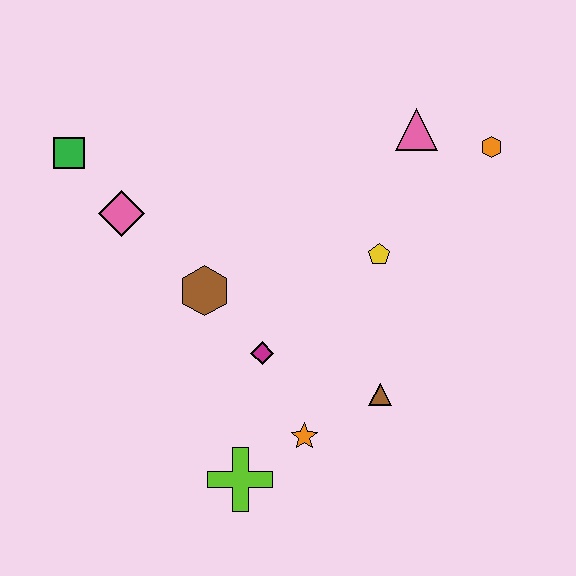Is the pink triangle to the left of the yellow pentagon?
No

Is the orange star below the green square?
Yes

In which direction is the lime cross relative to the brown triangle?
The lime cross is to the left of the brown triangle.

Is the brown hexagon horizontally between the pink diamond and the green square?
No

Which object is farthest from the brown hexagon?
The orange hexagon is farthest from the brown hexagon.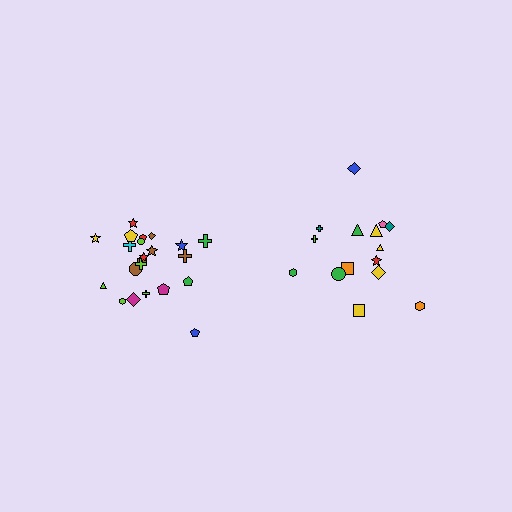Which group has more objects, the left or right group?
The left group.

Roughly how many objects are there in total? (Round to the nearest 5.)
Roughly 35 objects in total.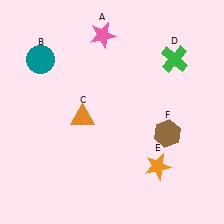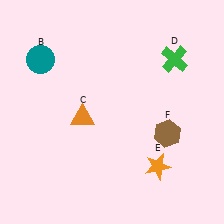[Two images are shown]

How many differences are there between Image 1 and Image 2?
There is 1 difference between the two images.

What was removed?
The pink star (A) was removed in Image 2.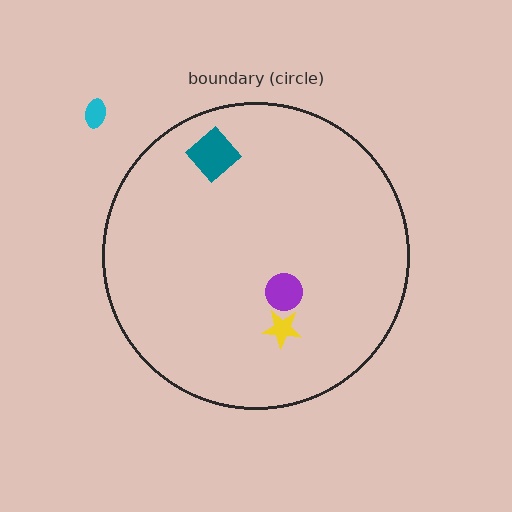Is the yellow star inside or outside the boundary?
Inside.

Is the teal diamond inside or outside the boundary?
Inside.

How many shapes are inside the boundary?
3 inside, 1 outside.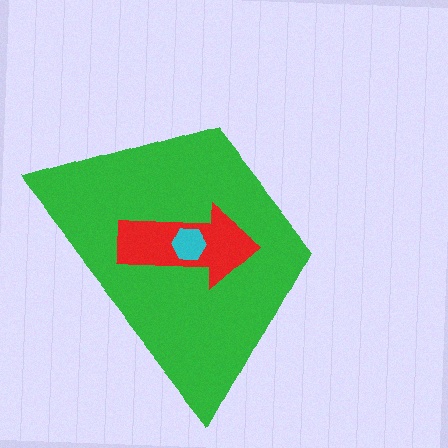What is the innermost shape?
The cyan hexagon.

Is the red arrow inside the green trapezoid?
Yes.